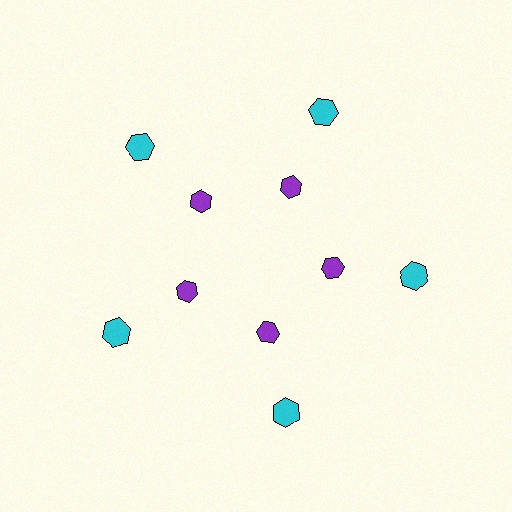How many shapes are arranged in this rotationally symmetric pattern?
There are 10 shapes, arranged in 5 groups of 2.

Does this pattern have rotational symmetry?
Yes, this pattern has 5-fold rotational symmetry. It looks the same after rotating 72 degrees around the center.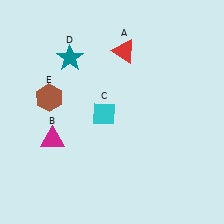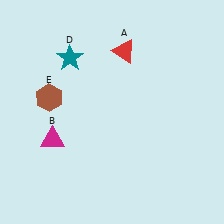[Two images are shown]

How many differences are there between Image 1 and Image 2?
There is 1 difference between the two images.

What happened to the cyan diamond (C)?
The cyan diamond (C) was removed in Image 2. It was in the bottom-left area of Image 1.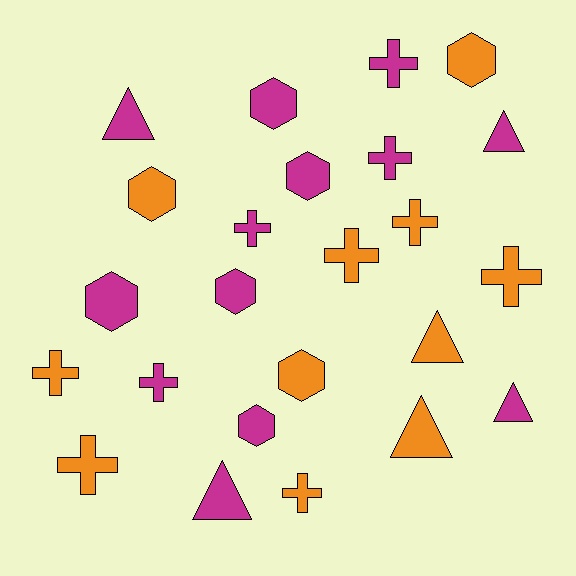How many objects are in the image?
There are 24 objects.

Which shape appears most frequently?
Cross, with 10 objects.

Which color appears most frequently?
Magenta, with 13 objects.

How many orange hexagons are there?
There are 3 orange hexagons.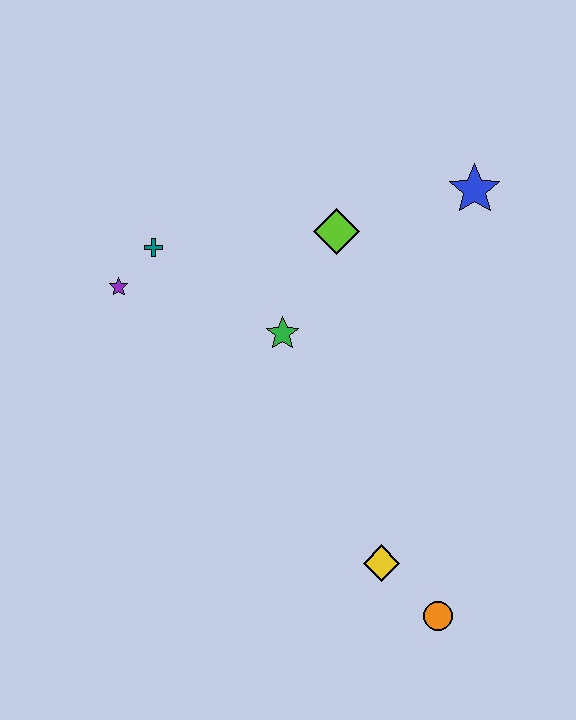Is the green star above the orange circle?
Yes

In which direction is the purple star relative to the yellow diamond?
The purple star is above the yellow diamond.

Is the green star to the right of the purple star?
Yes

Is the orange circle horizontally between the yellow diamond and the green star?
No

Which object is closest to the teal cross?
The purple star is closest to the teal cross.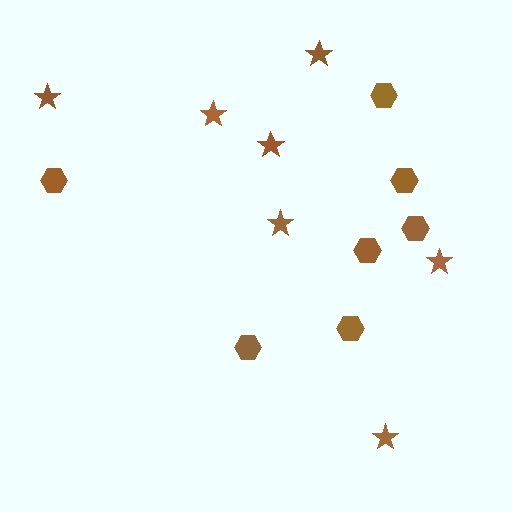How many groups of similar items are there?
There are 2 groups: one group of hexagons (7) and one group of stars (7).